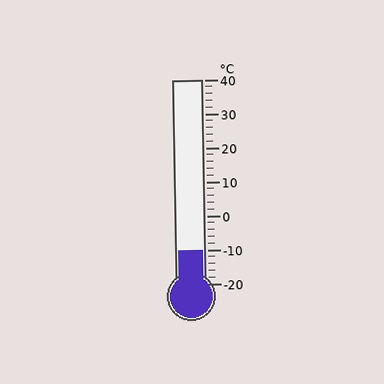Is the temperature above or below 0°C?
The temperature is below 0°C.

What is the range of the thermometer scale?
The thermometer scale ranges from -20°C to 40°C.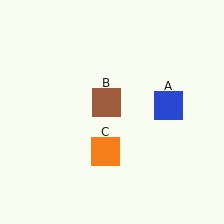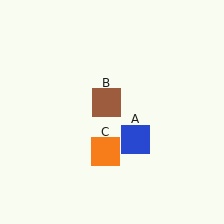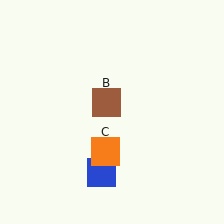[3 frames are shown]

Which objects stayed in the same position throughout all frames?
Brown square (object B) and orange square (object C) remained stationary.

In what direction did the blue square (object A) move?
The blue square (object A) moved down and to the left.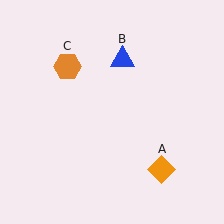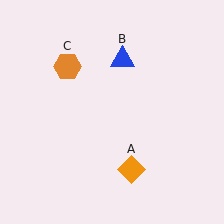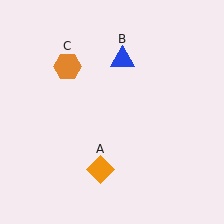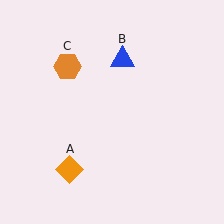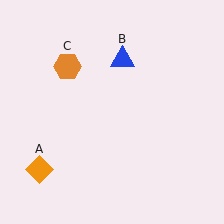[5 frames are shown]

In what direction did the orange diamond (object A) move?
The orange diamond (object A) moved left.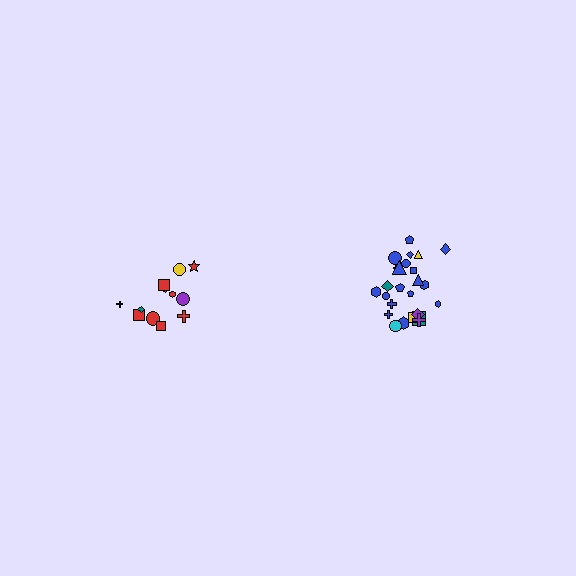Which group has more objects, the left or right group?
The right group.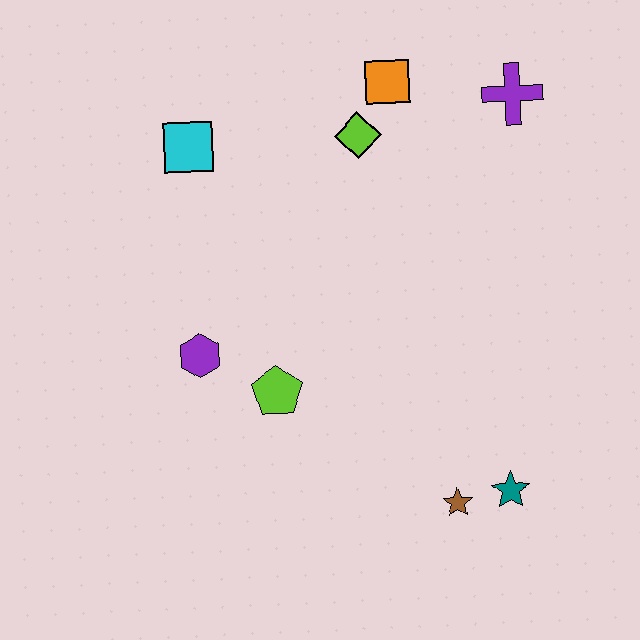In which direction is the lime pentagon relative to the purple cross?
The lime pentagon is below the purple cross.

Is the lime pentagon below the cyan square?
Yes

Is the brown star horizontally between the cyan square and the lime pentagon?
No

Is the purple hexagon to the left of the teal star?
Yes